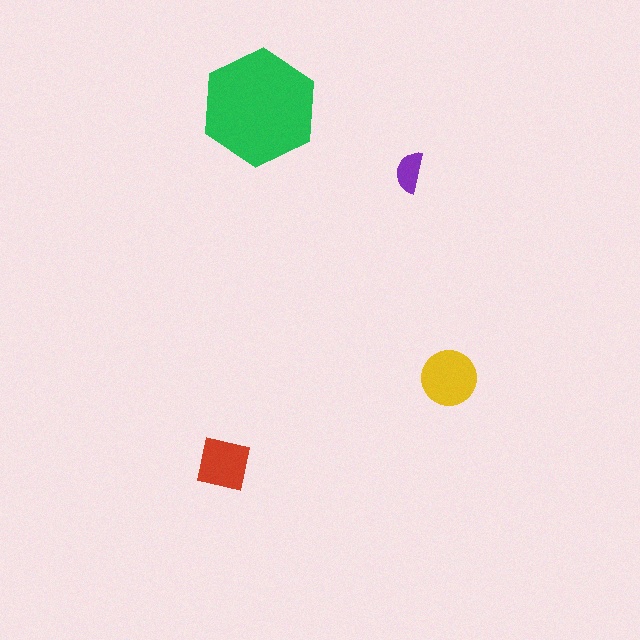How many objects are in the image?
There are 4 objects in the image.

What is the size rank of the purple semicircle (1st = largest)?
4th.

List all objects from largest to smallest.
The green hexagon, the yellow circle, the red square, the purple semicircle.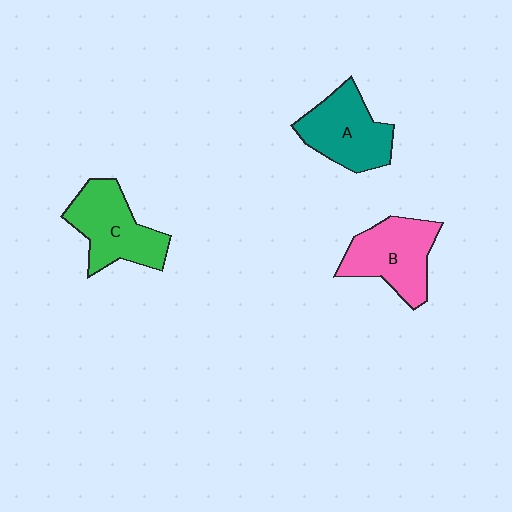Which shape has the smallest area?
Shape A (teal).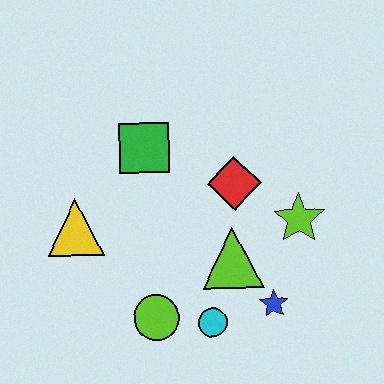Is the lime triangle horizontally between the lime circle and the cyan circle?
No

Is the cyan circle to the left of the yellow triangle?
No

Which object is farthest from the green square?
The blue star is farthest from the green square.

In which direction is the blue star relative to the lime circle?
The blue star is to the right of the lime circle.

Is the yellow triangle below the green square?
Yes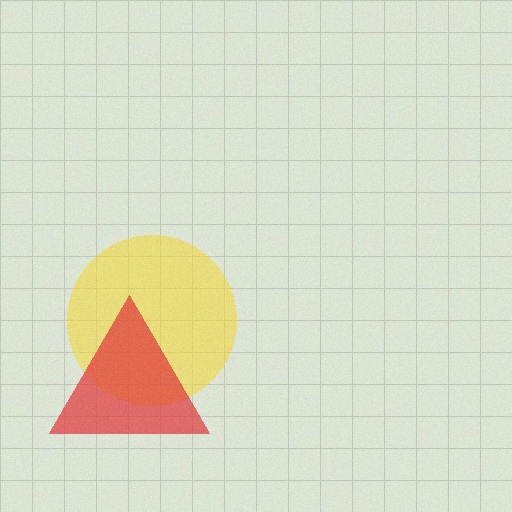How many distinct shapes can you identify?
There are 2 distinct shapes: a yellow circle, a red triangle.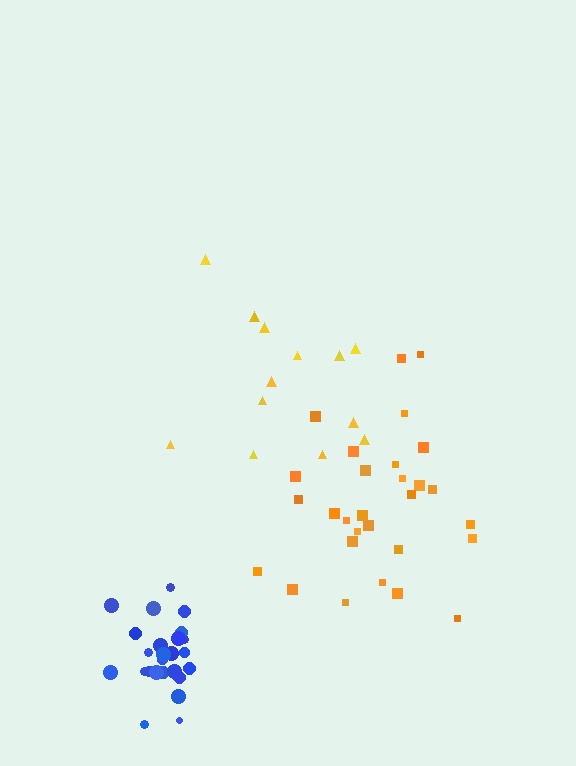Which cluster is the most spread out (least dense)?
Yellow.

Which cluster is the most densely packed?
Blue.